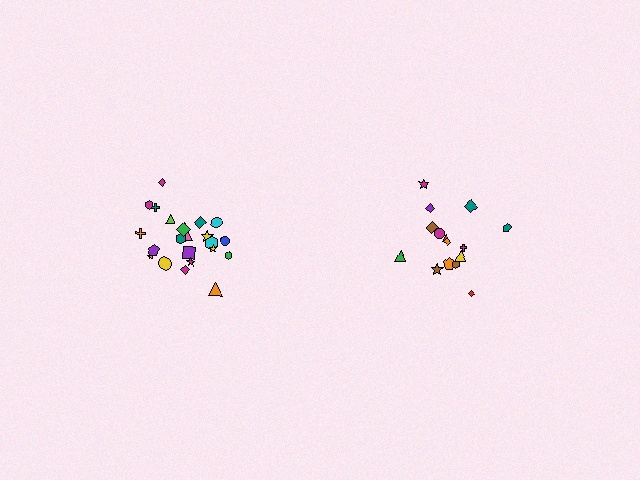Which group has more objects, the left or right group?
The left group.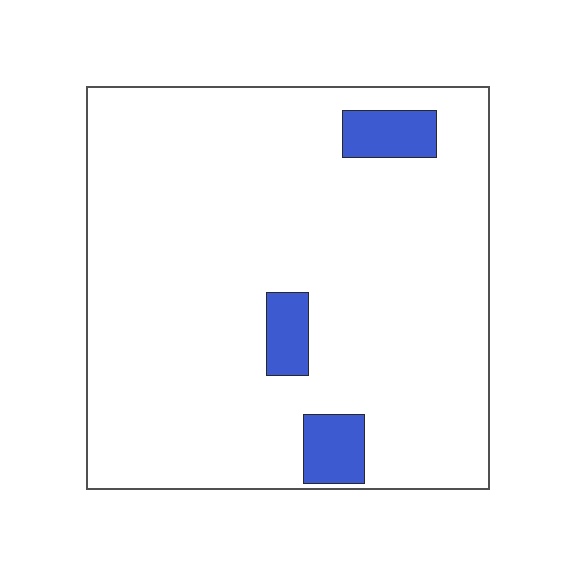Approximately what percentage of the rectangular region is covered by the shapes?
Approximately 10%.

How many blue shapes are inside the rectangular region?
3.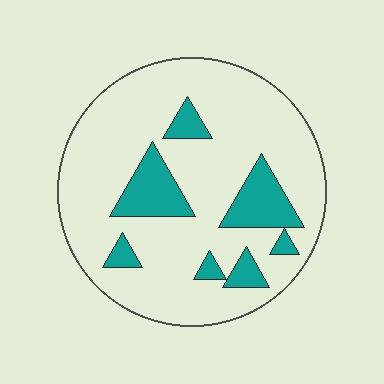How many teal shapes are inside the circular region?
7.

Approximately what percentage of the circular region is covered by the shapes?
Approximately 20%.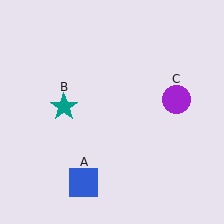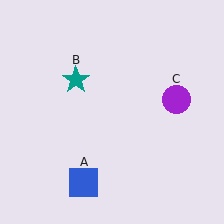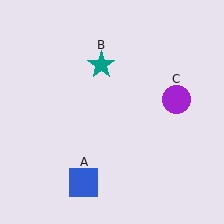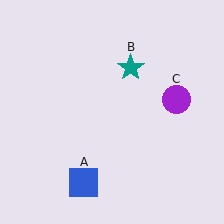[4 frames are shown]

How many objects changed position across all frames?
1 object changed position: teal star (object B).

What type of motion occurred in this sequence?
The teal star (object B) rotated clockwise around the center of the scene.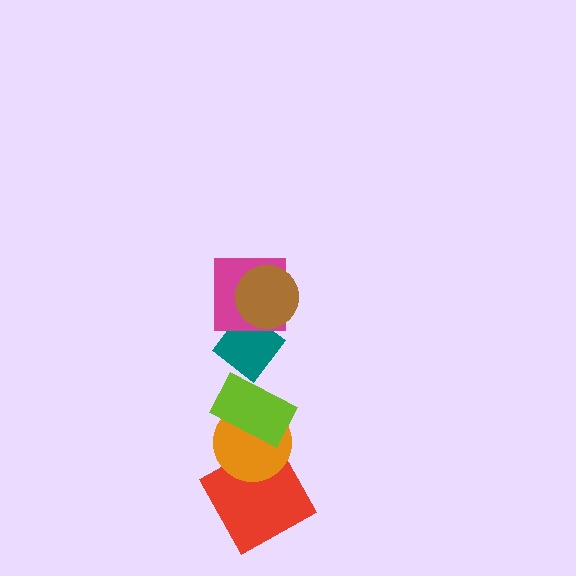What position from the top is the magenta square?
The magenta square is 2nd from the top.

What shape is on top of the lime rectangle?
The teal diamond is on top of the lime rectangle.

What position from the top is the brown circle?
The brown circle is 1st from the top.